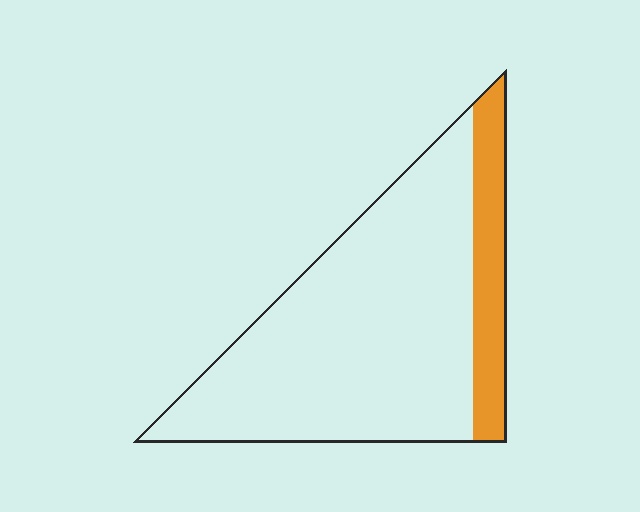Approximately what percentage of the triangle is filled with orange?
Approximately 15%.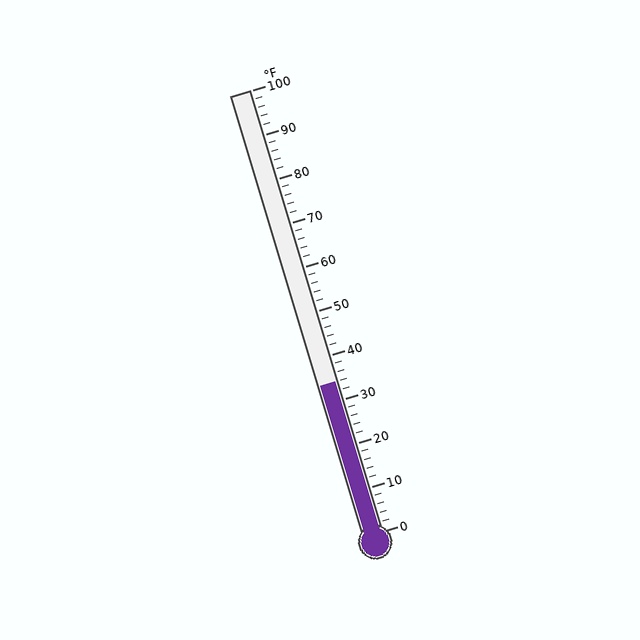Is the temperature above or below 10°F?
The temperature is above 10°F.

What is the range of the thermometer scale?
The thermometer scale ranges from 0°F to 100°F.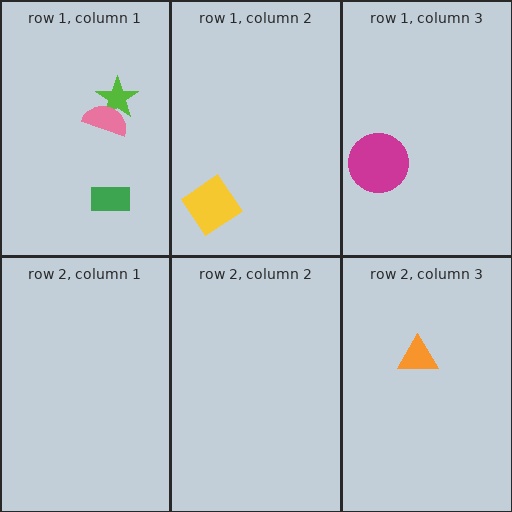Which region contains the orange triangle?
The row 2, column 3 region.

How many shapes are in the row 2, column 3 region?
1.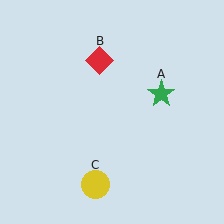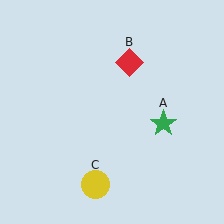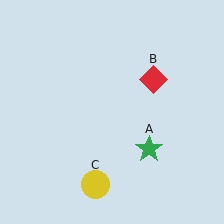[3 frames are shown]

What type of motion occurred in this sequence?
The green star (object A), red diamond (object B) rotated clockwise around the center of the scene.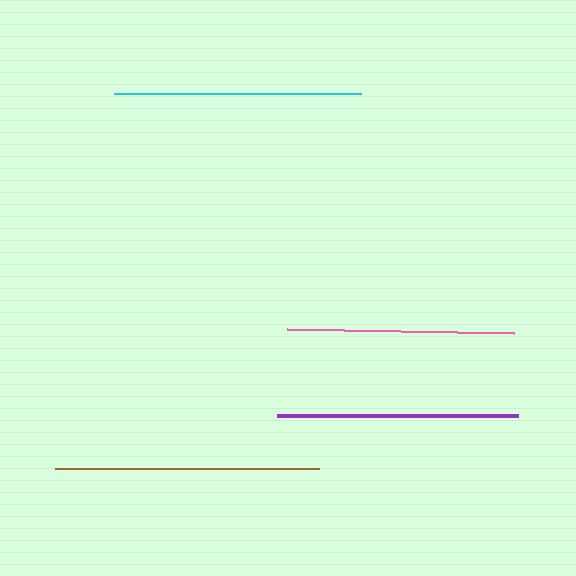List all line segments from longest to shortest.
From longest to shortest: brown, cyan, purple, pink.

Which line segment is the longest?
The brown line is the longest at approximately 264 pixels.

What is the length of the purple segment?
The purple segment is approximately 241 pixels long.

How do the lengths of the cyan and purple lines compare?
The cyan and purple lines are approximately the same length.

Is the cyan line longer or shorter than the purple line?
The cyan line is longer than the purple line.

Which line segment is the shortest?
The pink line is the shortest at approximately 227 pixels.